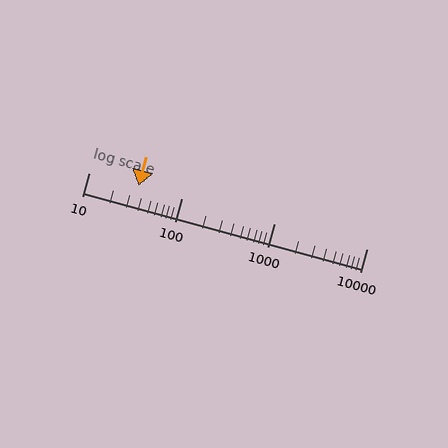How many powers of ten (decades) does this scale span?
The scale spans 3 decades, from 10 to 10000.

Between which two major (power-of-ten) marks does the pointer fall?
The pointer is between 10 and 100.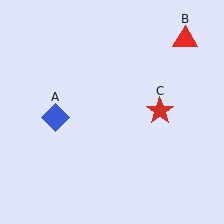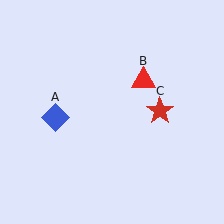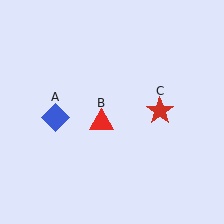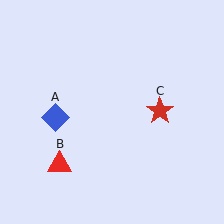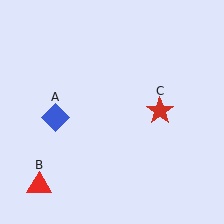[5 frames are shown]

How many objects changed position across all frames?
1 object changed position: red triangle (object B).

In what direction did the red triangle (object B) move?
The red triangle (object B) moved down and to the left.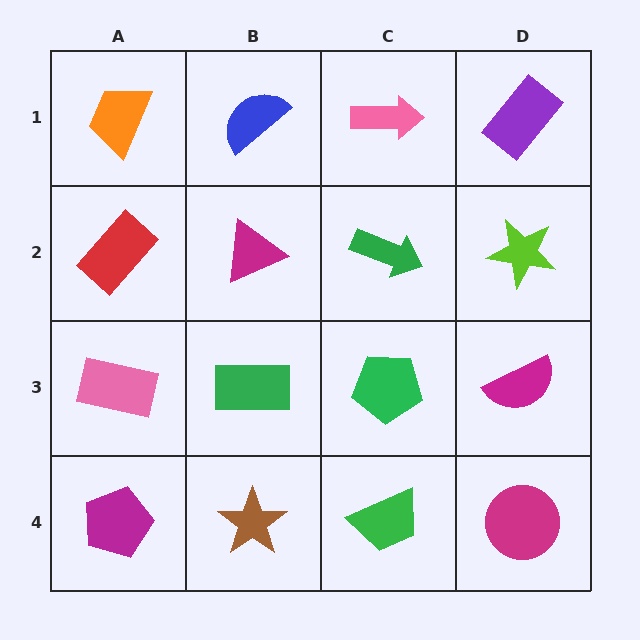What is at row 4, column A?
A magenta pentagon.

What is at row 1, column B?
A blue semicircle.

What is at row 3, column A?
A pink rectangle.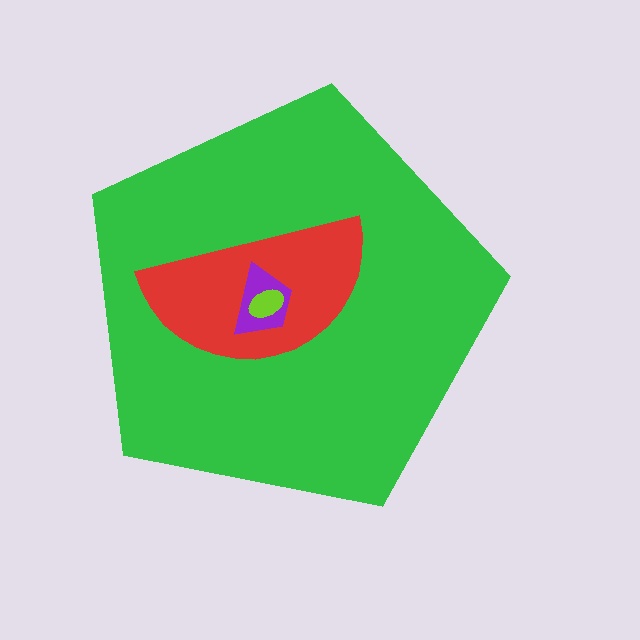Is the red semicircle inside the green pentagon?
Yes.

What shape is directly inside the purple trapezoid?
The lime ellipse.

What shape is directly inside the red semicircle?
The purple trapezoid.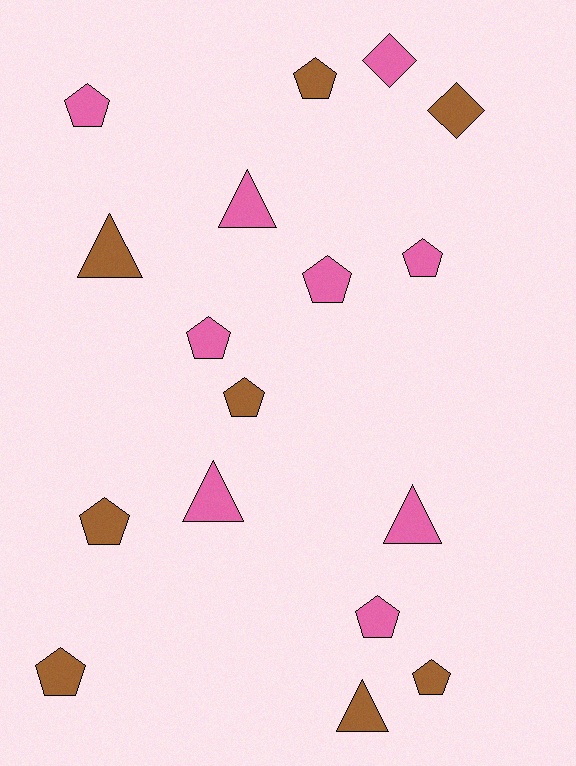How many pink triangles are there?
There are 3 pink triangles.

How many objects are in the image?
There are 17 objects.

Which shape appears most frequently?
Pentagon, with 10 objects.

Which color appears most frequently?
Pink, with 9 objects.